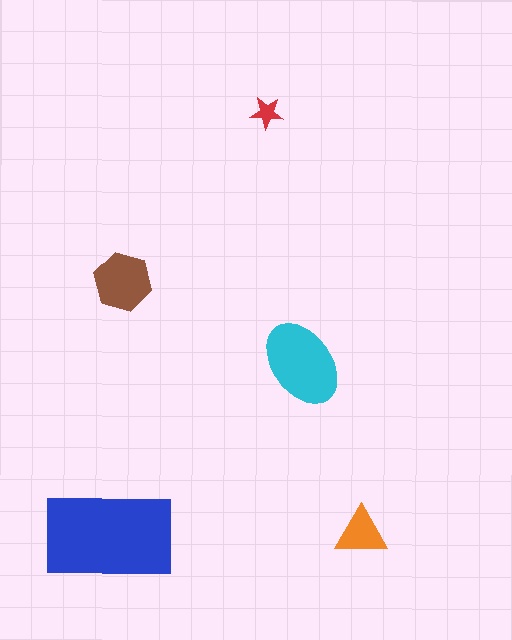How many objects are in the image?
There are 5 objects in the image.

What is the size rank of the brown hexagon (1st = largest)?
3rd.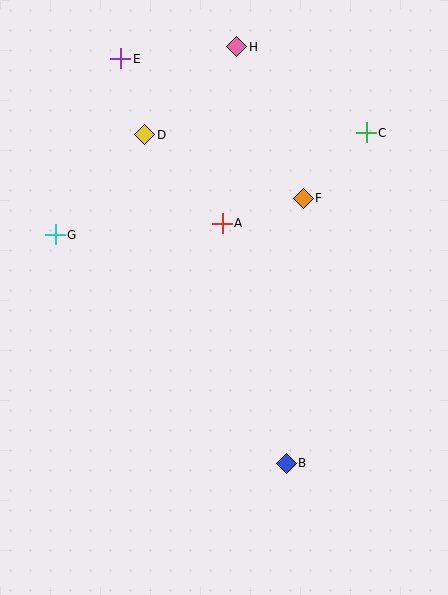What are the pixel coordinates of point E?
Point E is at (121, 59).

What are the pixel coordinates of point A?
Point A is at (222, 223).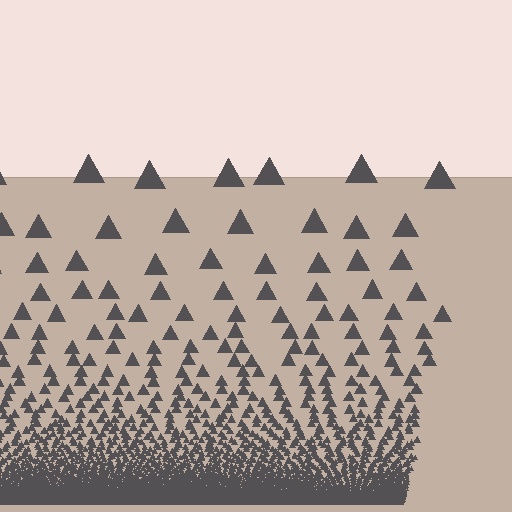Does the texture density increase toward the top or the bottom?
Density increases toward the bottom.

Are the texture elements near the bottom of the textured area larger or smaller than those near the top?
Smaller. The gradient is inverted — elements near the bottom are smaller and denser.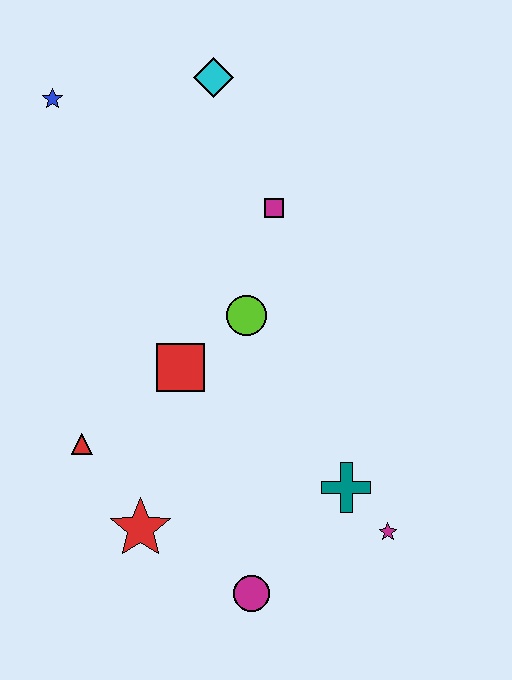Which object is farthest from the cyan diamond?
The magenta circle is farthest from the cyan diamond.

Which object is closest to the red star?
The red triangle is closest to the red star.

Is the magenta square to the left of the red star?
No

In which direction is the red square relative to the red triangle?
The red square is to the right of the red triangle.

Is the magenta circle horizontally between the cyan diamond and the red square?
No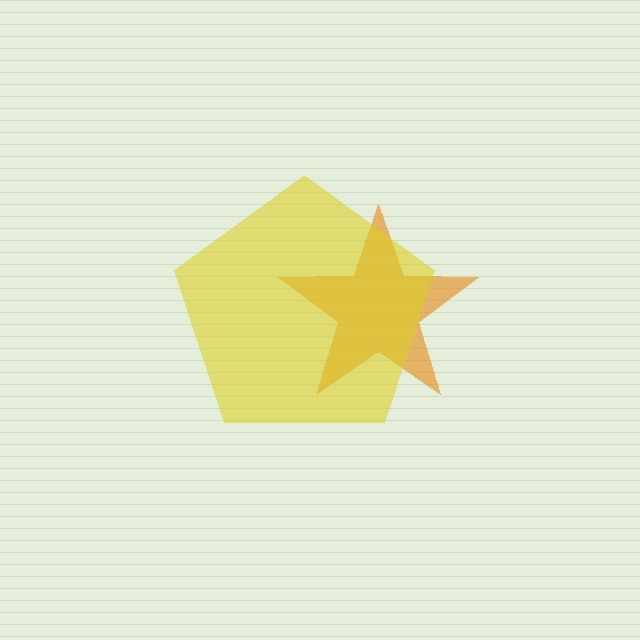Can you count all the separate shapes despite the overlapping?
Yes, there are 2 separate shapes.